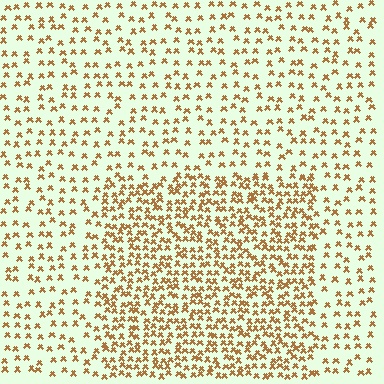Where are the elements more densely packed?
The elements are more densely packed inside the rectangle boundary.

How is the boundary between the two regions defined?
The boundary is defined by a change in element density (approximately 2.1x ratio). All elements are the same color, size, and shape.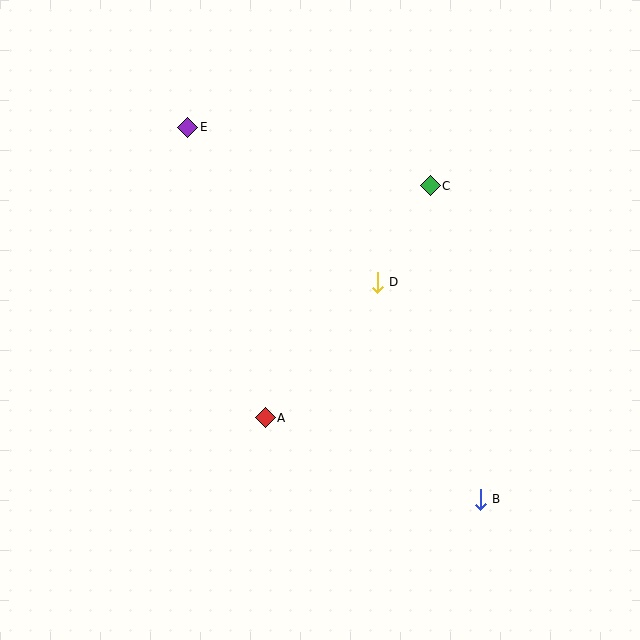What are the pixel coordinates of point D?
Point D is at (377, 282).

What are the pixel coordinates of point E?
Point E is at (187, 127).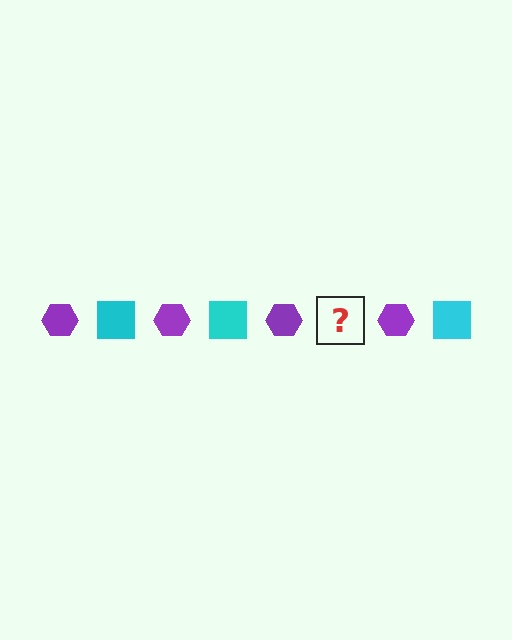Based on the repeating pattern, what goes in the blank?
The blank should be a cyan square.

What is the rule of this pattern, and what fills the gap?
The rule is that the pattern alternates between purple hexagon and cyan square. The gap should be filled with a cyan square.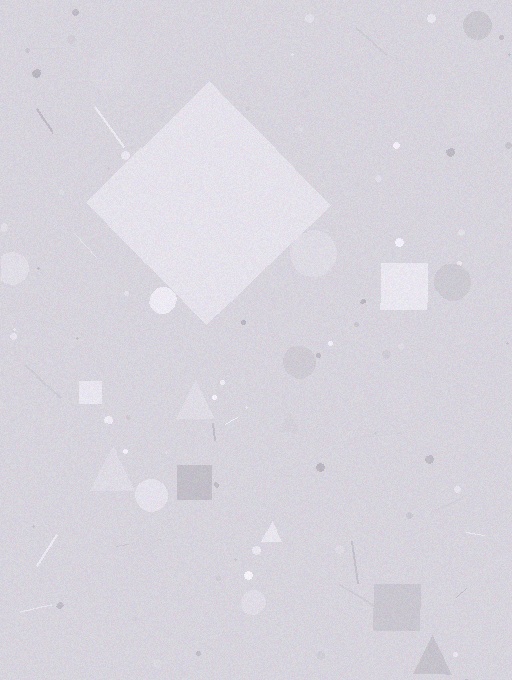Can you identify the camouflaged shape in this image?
The camouflaged shape is a diamond.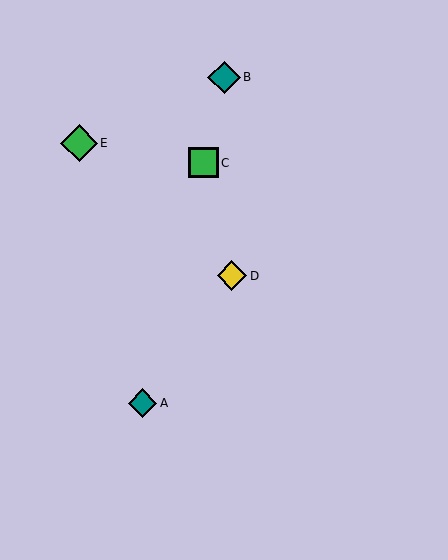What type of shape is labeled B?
Shape B is a teal diamond.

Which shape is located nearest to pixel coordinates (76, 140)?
The green diamond (labeled E) at (79, 143) is nearest to that location.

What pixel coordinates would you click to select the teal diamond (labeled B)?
Click at (224, 77) to select the teal diamond B.